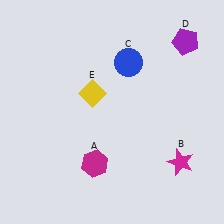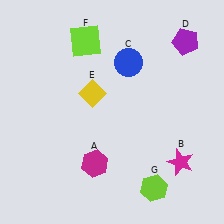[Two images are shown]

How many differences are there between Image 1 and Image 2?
There are 2 differences between the two images.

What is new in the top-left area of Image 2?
A lime square (F) was added in the top-left area of Image 2.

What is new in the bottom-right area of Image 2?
A lime hexagon (G) was added in the bottom-right area of Image 2.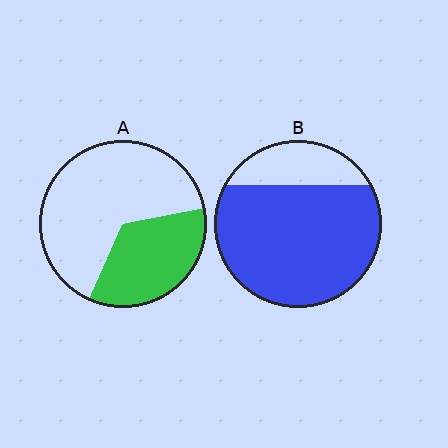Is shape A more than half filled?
No.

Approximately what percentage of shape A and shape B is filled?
A is approximately 35% and B is approximately 80%.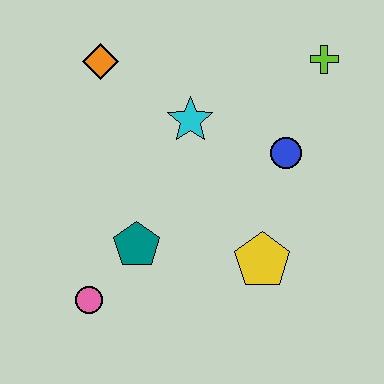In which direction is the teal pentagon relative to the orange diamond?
The teal pentagon is below the orange diamond.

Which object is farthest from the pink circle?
The lime cross is farthest from the pink circle.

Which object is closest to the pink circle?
The teal pentagon is closest to the pink circle.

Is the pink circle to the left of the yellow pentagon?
Yes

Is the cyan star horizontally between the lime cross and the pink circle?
Yes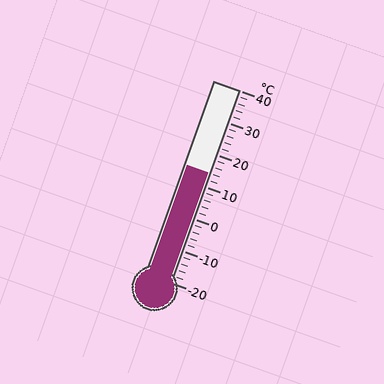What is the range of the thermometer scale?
The thermometer scale ranges from -20°C to 40°C.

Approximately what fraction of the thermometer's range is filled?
The thermometer is filled to approximately 55% of its range.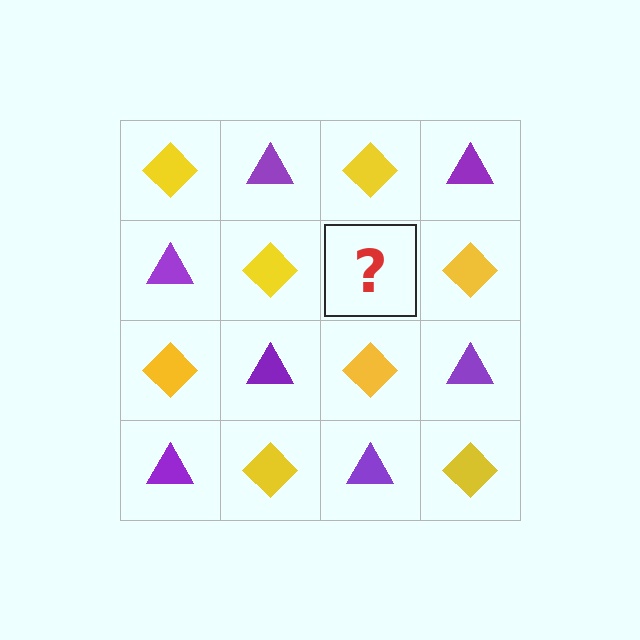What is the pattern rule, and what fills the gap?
The rule is that it alternates yellow diamond and purple triangle in a checkerboard pattern. The gap should be filled with a purple triangle.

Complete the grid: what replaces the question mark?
The question mark should be replaced with a purple triangle.